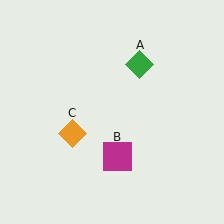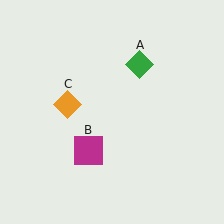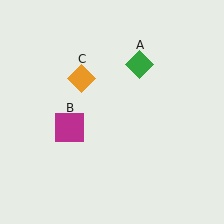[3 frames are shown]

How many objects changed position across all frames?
2 objects changed position: magenta square (object B), orange diamond (object C).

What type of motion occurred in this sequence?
The magenta square (object B), orange diamond (object C) rotated clockwise around the center of the scene.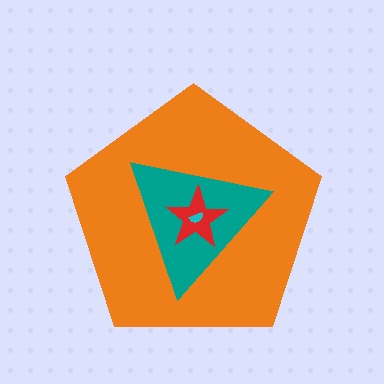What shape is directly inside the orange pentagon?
The teal triangle.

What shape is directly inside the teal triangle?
The red star.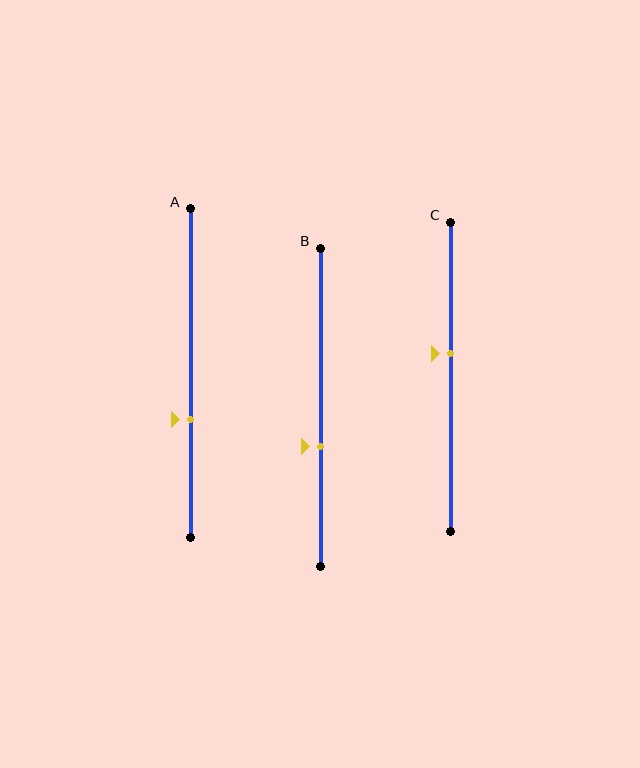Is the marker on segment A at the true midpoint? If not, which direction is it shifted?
No, the marker on segment A is shifted downward by about 14% of the segment length.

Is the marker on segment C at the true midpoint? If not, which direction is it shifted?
No, the marker on segment C is shifted upward by about 8% of the segment length.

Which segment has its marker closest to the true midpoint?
Segment C has its marker closest to the true midpoint.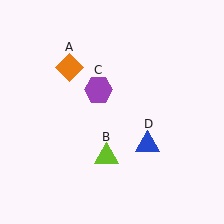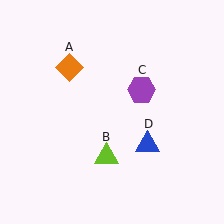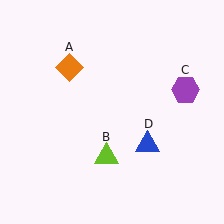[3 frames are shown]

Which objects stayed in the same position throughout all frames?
Orange diamond (object A) and lime triangle (object B) and blue triangle (object D) remained stationary.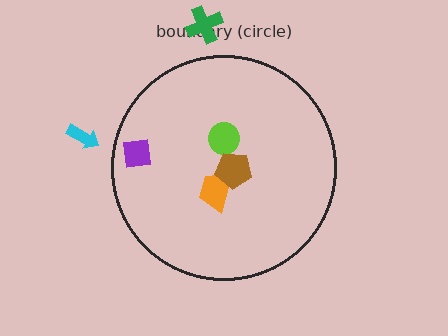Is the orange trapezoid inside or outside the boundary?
Inside.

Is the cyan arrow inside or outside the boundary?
Outside.